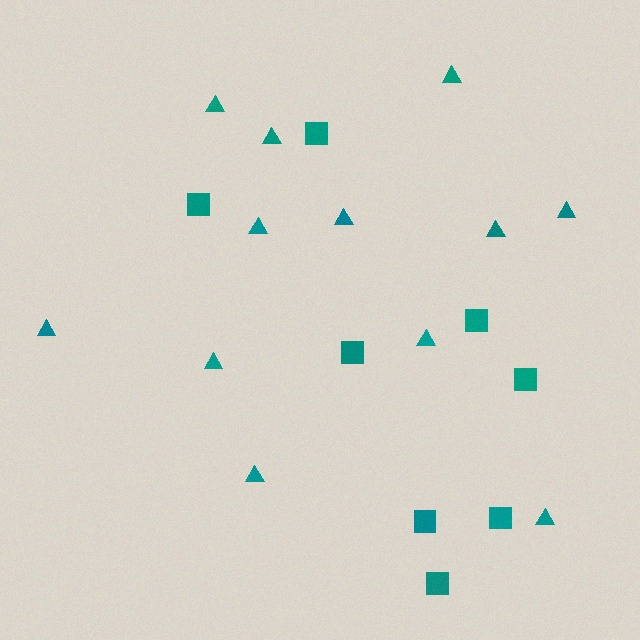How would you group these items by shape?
There are 2 groups: one group of squares (8) and one group of triangles (12).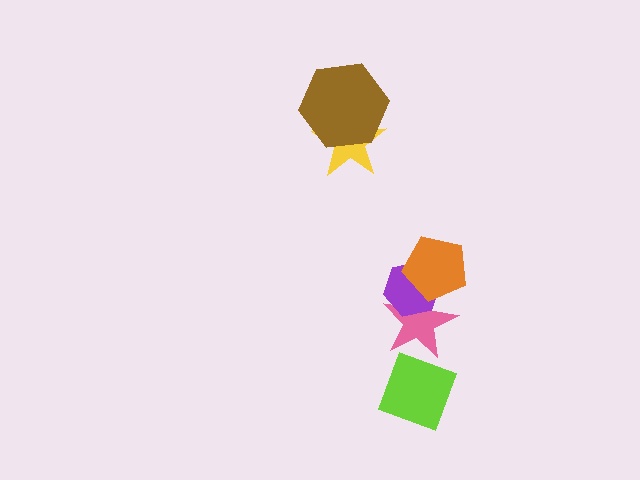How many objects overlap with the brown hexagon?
1 object overlaps with the brown hexagon.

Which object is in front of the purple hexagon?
The orange pentagon is in front of the purple hexagon.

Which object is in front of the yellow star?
The brown hexagon is in front of the yellow star.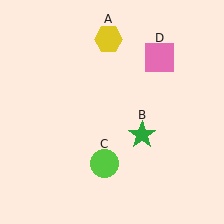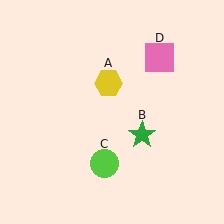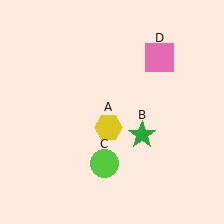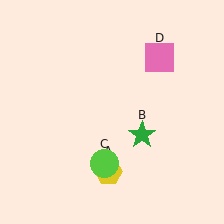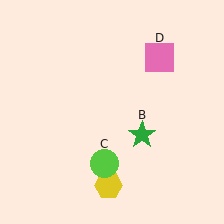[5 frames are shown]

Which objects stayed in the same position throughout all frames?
Green star (object B) and lime circle (object C) and pink square (object D) remained stationary.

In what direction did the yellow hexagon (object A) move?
The yellow hexagon (object A) moved down.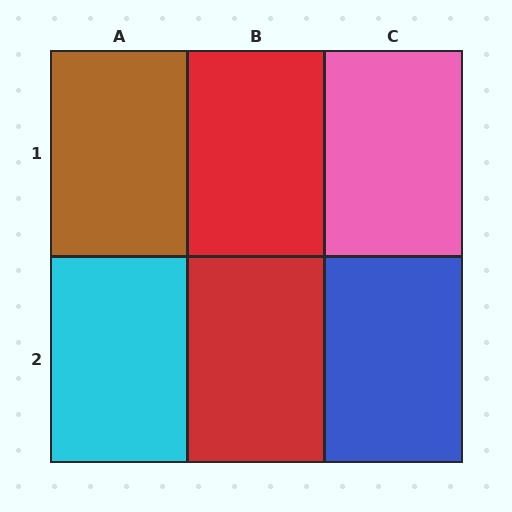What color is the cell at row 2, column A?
Cyan.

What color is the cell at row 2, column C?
Blue.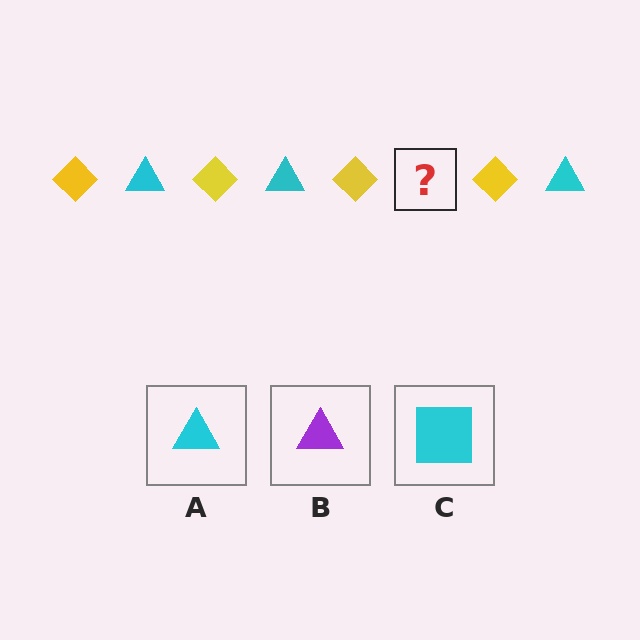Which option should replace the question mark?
Option A.